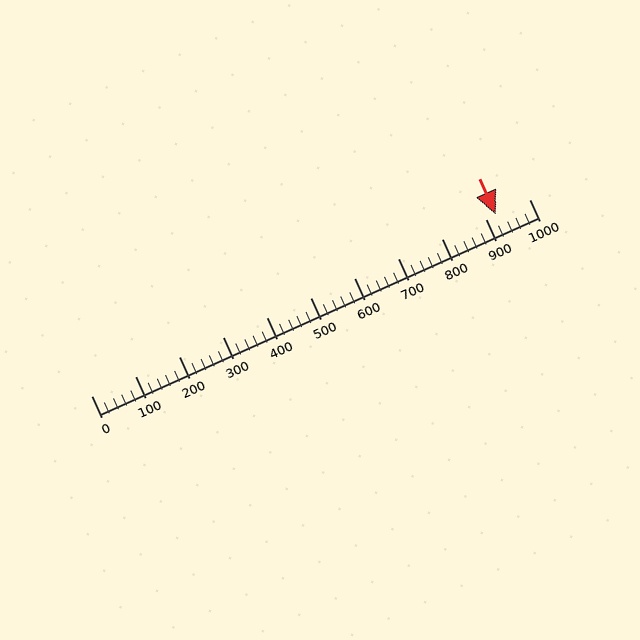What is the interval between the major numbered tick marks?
The major tick marks are spaced 100 units apart.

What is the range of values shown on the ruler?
The ruler shows values from 0 to 1000.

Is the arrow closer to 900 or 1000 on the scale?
The arrow is closer to 900.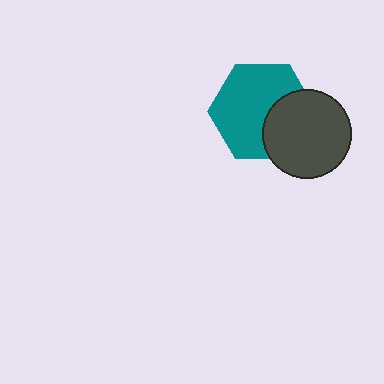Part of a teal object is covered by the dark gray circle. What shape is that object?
It is a hexagon.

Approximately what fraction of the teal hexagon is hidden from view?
Roughly 33% of the teal hexagon is hidden behind the dark gray circle.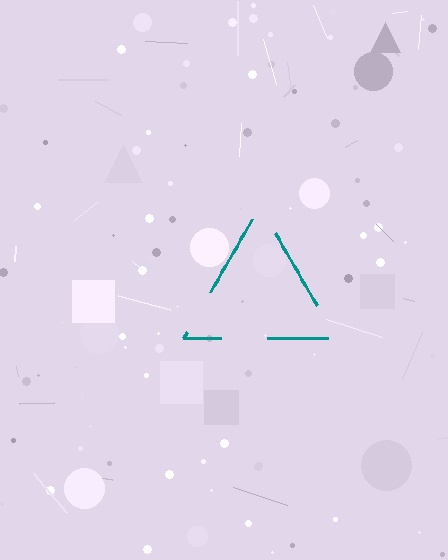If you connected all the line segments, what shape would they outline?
They would outline a triangle.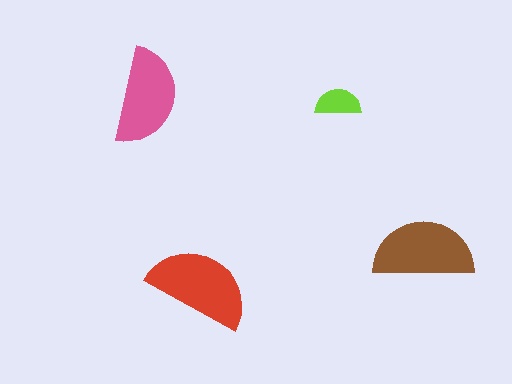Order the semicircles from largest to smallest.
the red one, the brown one, the pink one, the lime one.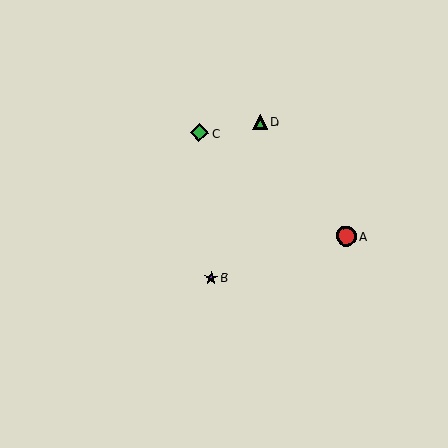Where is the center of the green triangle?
The center of the green triangle is at (260, 122).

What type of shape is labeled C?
Shape C is a green diamond.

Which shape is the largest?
The red circle (labeled A) is the largest.